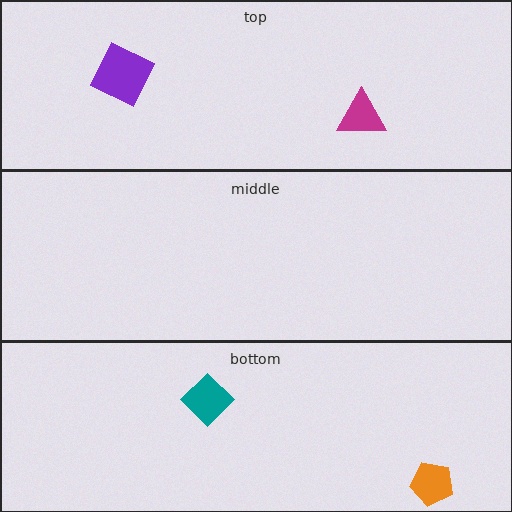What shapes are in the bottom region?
The teal diamond, the orange pentagon.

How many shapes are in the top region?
2.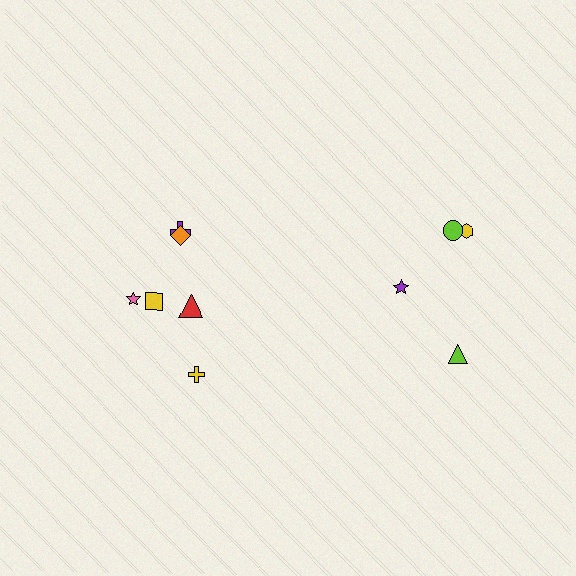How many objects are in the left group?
There are 6 objects.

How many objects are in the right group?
There are 4 objects.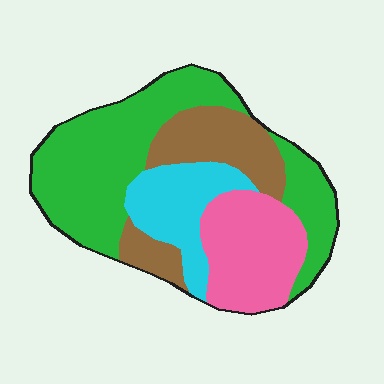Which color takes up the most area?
Green, at roughly 45%.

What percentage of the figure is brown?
Brown takes up about one fifth (1/5) of the figure.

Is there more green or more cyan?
Green.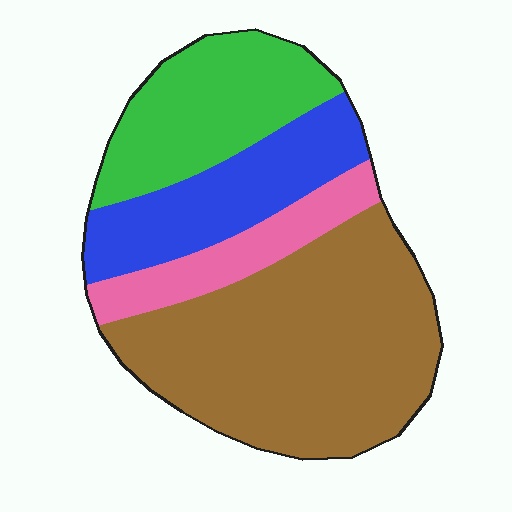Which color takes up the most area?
Brown, at roughly 45%.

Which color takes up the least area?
Pink, at roughly 10%.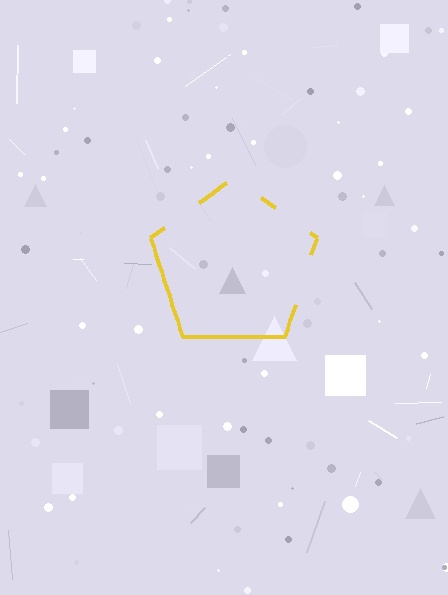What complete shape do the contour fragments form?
The contour fragments form a pentagon.